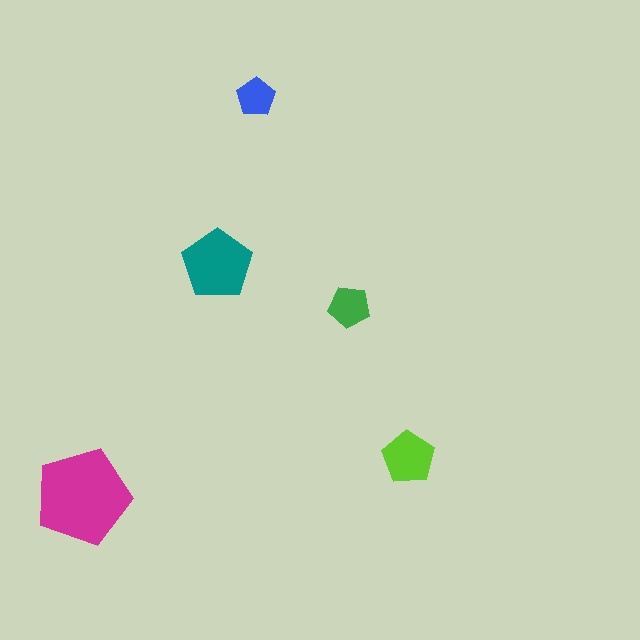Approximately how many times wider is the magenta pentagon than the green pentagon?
About 2.5 times wider.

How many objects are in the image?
There are 5 objects in the image.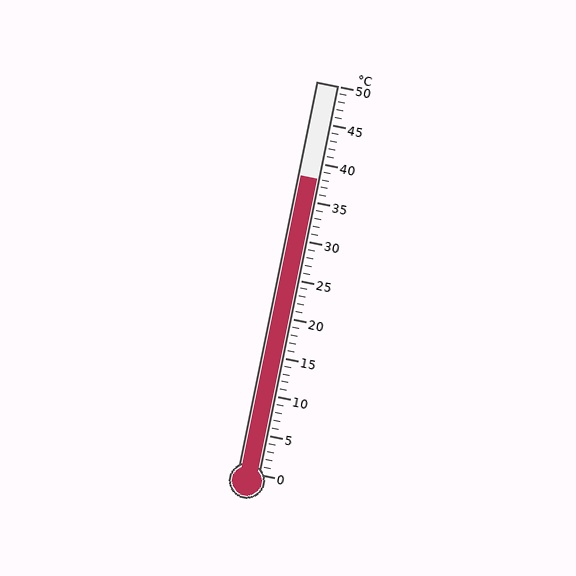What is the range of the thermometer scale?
The thermometer scale ranges from 0°C to 50°C.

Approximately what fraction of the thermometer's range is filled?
The thermometer is filled to approximately 75% of its range.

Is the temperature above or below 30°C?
The temperature is above 30°C.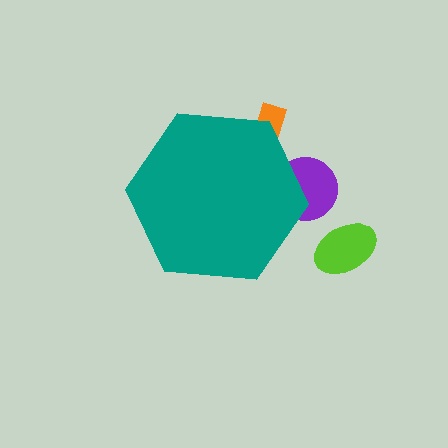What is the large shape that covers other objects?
A teal hexagon.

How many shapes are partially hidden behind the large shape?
2 shapes are partially hidden.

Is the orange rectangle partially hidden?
Yes, the orange rectangle is partially hidden behind the teal hexagon.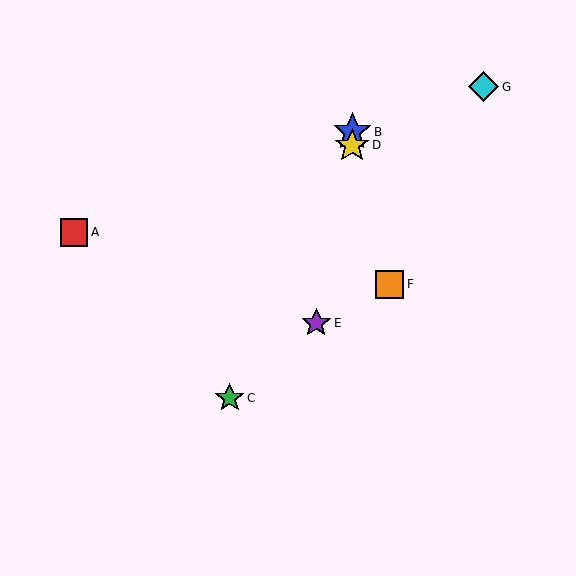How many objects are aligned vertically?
2 objects (B, D) are aligned vertically.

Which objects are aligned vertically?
Objects B, D are aligned vertically.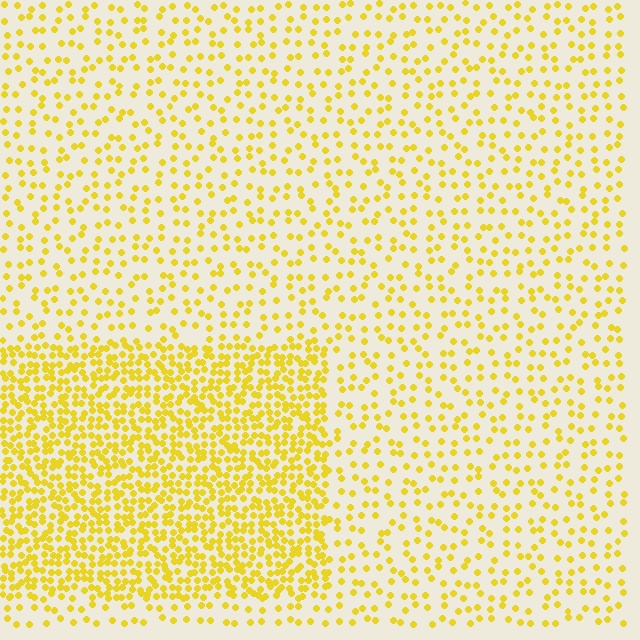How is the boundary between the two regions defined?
The boundary is defined by a change in element density (approximately 2.6x ratio). All elements are the same color, size, and shape.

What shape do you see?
I see a rectangle.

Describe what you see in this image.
The image contains small yellow elements arranged at two different densities. A rectangle-shaped region is visible where the elements are more densely packed than the surrounding area.